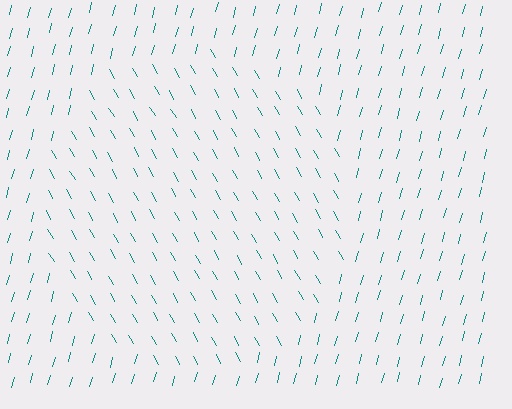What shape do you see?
I see a circle.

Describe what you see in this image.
The image is filled with small teal line segments. A circle region in the image has lines oriented differently from the surrounding lines, creating a visible texture boundary.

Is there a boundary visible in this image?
Yes, there is a texture boundary formed by a change in line orientation.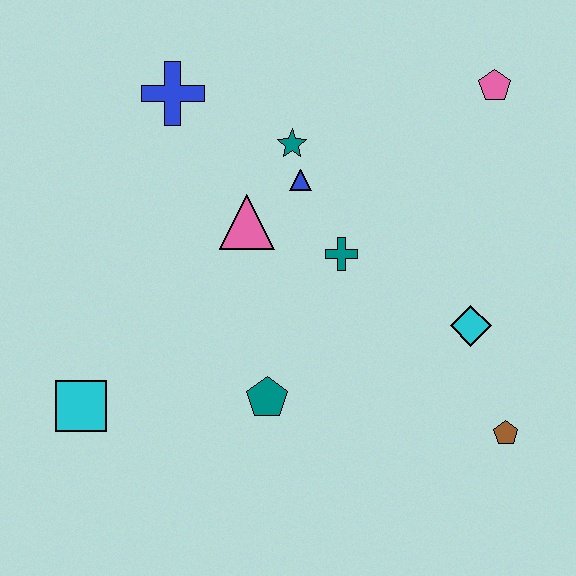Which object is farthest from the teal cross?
The cyan square is farthest from the teal cross.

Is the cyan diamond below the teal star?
Yes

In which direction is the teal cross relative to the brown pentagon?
The teal cross is above the brown pentagon.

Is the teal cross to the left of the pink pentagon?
Yes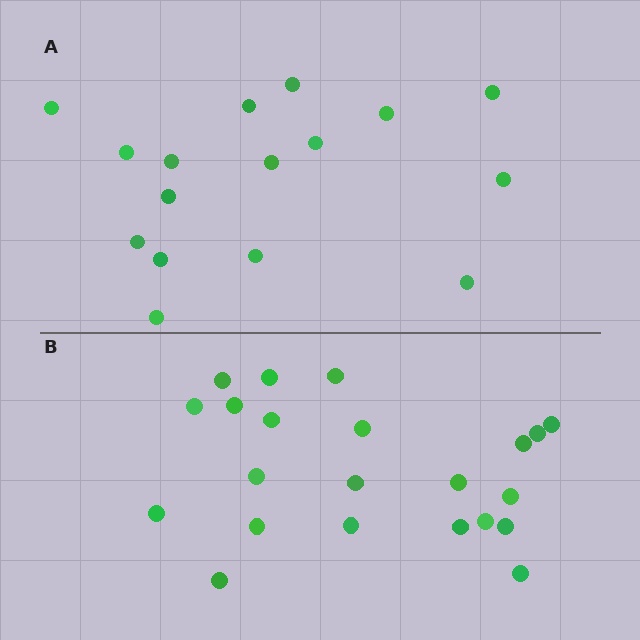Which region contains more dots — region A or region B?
Region B (the bottom region) has more dots.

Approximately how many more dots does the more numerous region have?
Region B has about 6 more dots than region A.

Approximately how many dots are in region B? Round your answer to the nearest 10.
About 20 dots. (The exact count is 22, which rounds to 20.)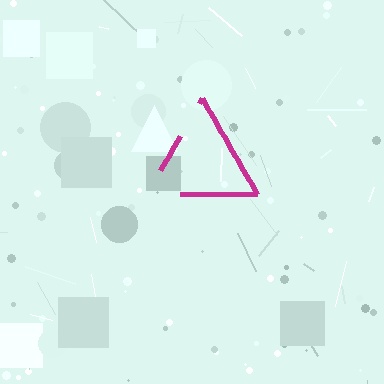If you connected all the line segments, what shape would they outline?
They would outline a triangle.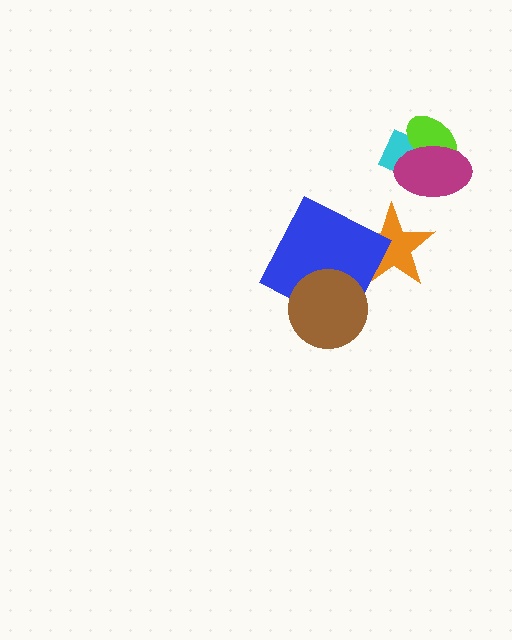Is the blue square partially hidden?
Yes, it is partially covered by another shape.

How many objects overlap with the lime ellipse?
2 objects overlap with the lime ellipse.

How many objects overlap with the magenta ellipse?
2 objects overlap with the magenta ellipse.